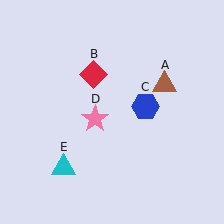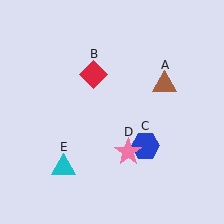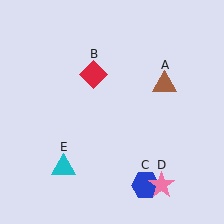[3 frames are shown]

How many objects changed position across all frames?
2 objects changed position: blue hexagon (object C), pink star (object D).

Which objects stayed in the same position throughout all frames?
Brown triangle (object A) and red diamond (object B) and cyan triangle (object E) remained stationary.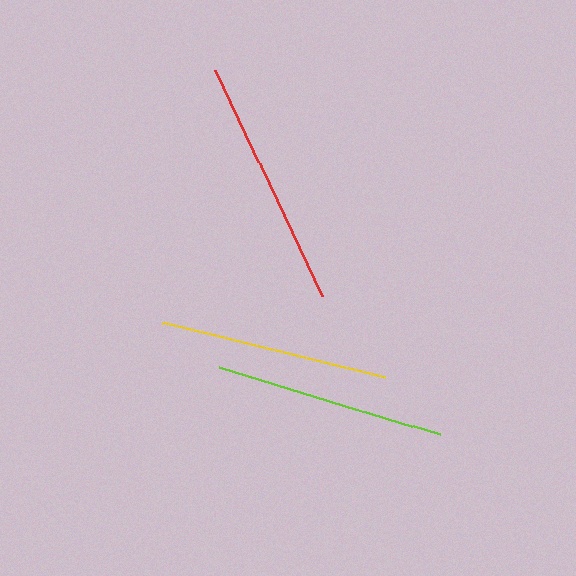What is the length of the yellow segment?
The yellow segment is approximately 229 pixels long.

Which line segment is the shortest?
The yellow line is the shortest at approximately 229 pixels.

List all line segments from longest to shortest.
From longest to shortest: red, lime, yellow.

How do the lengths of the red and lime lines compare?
The red and lime lines are approximately the same length.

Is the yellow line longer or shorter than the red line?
The red line is longer than the yellow line.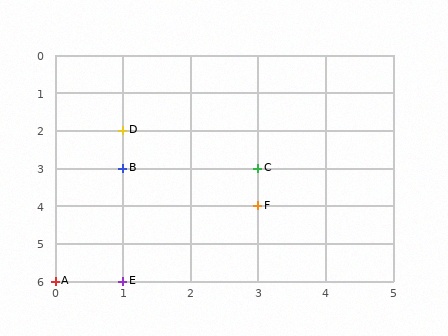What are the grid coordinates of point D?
Point D is at grid coordinates (1, 2).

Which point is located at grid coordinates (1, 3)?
Point B is at (1, 3).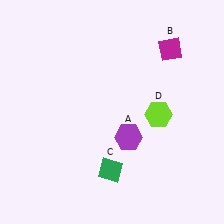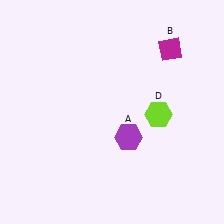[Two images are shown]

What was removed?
The green diamond (C) was removed in Image 2.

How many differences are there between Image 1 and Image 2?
There is 1 difference between the two images.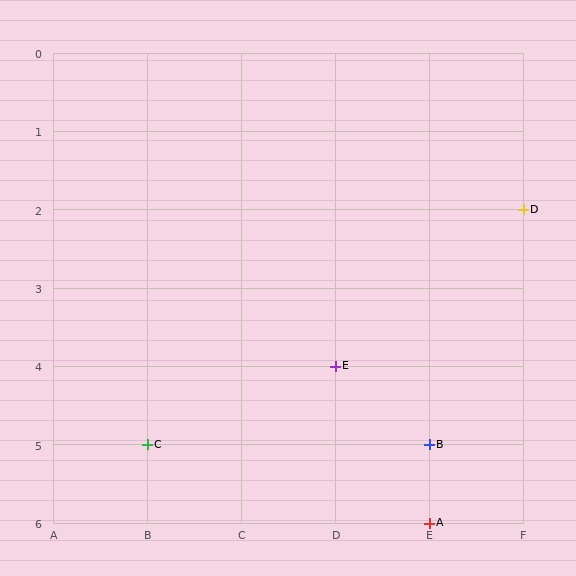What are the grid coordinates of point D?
Point D is at grid coordinates (F, 2).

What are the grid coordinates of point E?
Point E is at grid coordinates (D, 4).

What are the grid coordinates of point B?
Point B is at grid coordinates (E, 5).